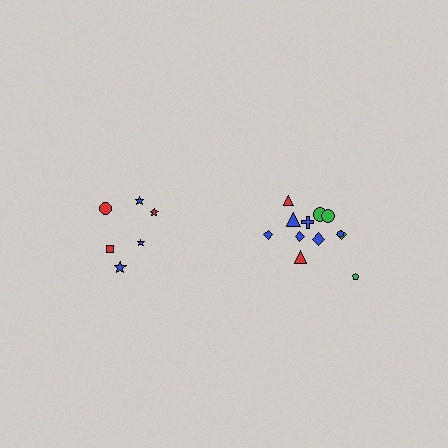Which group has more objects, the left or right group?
The right group.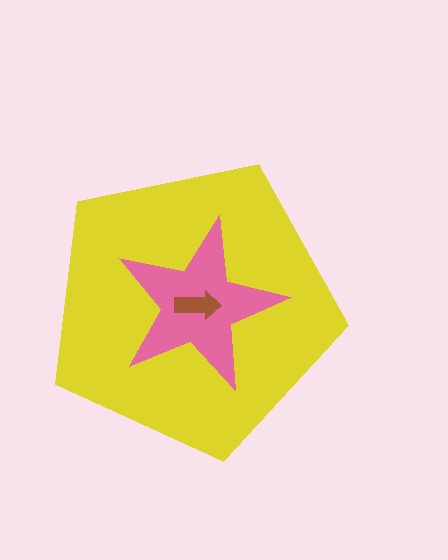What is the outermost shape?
The yellow pentagon.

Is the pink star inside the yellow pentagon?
Yes.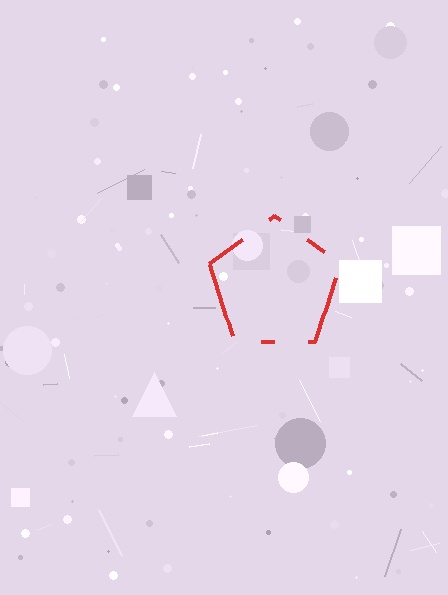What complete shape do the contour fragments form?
The contour fragments form a pentagon.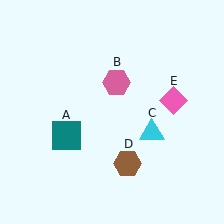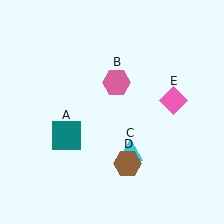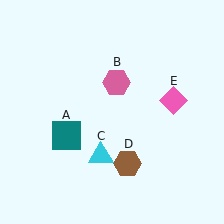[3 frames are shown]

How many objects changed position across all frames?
1 object changed position: cyan triangle (object C).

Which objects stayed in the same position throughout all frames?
Teal square (object A) and pink hexagon (object B) and brown hexagon (object D) and pink diamond (object E) remained stationary.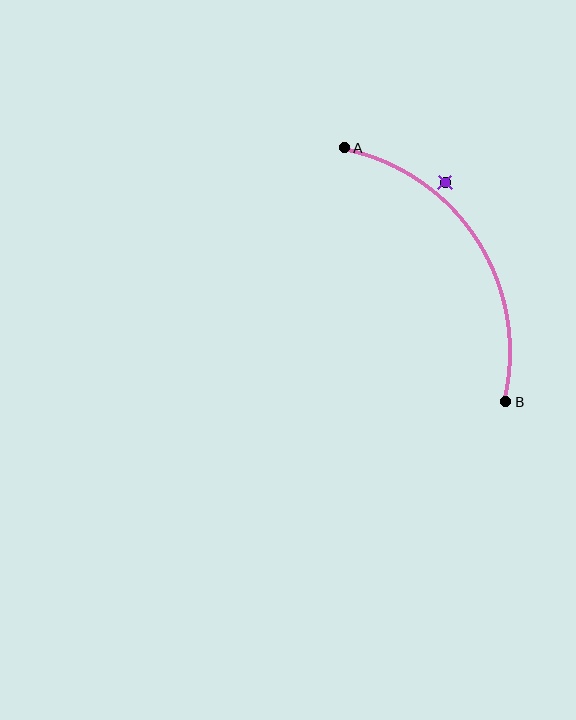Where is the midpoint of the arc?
The arc midpoint is the point on the curve farthest from the straight line joining A and B. It sits to the right of that line.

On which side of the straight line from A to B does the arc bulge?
The arc bulges to the right of the straight line connecting A and B.